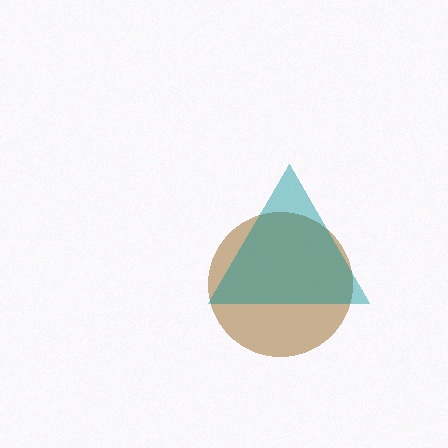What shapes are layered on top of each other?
The layered shapes are: a brown circle, a teal triangle.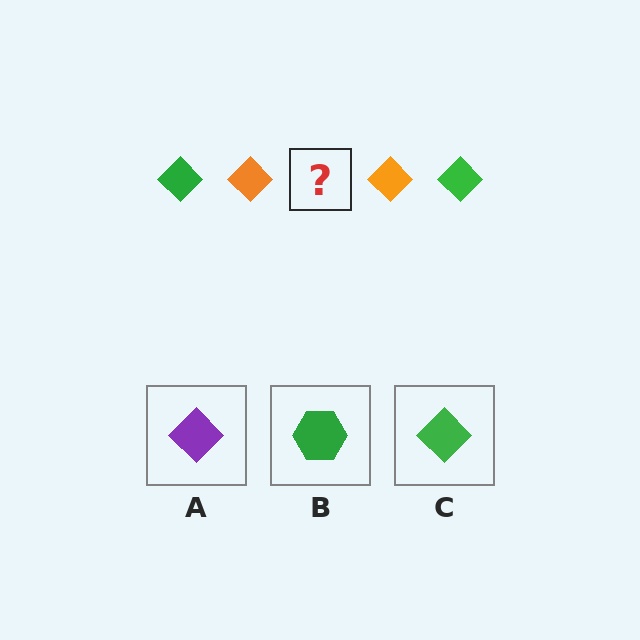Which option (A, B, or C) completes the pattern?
C.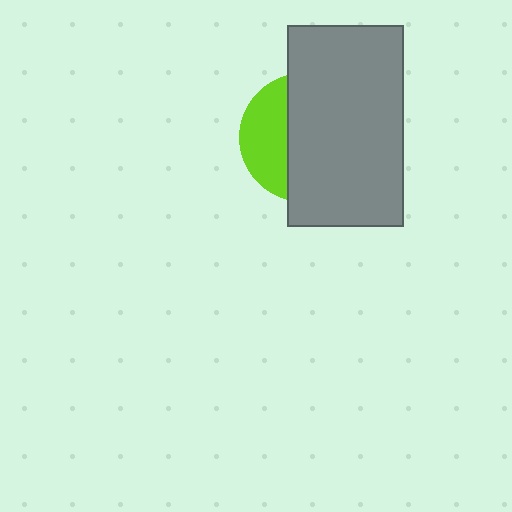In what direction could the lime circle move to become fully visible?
The lime circle could move left. That would shift it out from behind the gray rectangle entirely.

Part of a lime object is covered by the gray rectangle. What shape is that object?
It is a circle.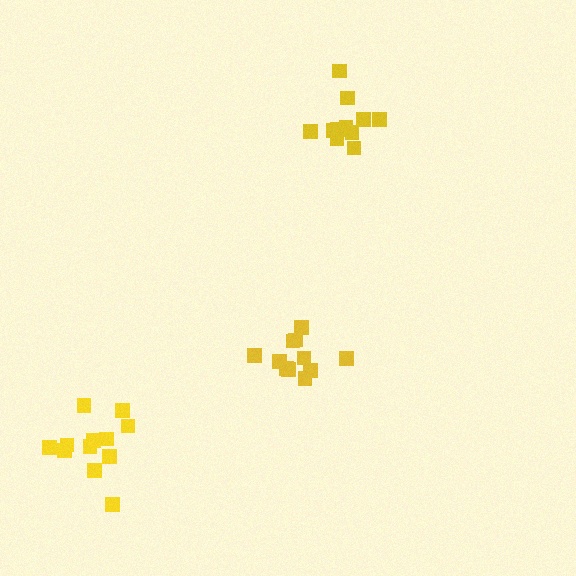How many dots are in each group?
Group 1: 11 dots, Group 2: 12 dots, Group 3: 11 dots (34 total).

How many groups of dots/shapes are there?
There are 3 groups.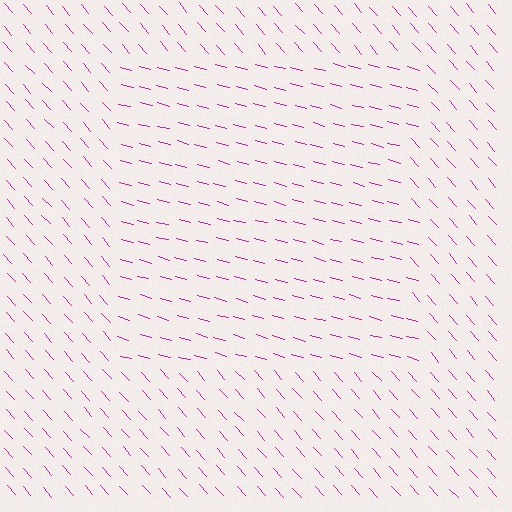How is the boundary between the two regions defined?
The boundary is defined purely by a change in line orientation (approximately 33 degrees difference). All lines are the same color and thickness.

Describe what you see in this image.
The image is filled with small magenta line segments. A rectangle region in the image has lines oriented differently from the surrounding lines, creating a visible texture boundary.